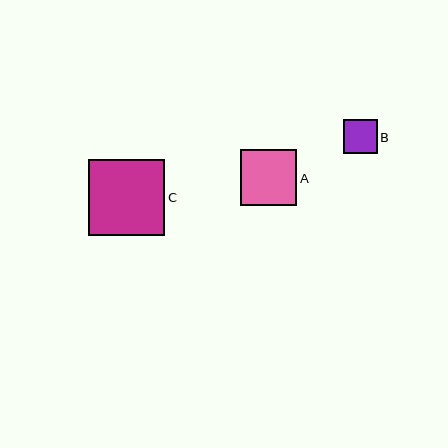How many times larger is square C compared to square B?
Square C is approximately 2.2 times the size of square B.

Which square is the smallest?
Square B is the smallest with a size of approximately 34 pixels.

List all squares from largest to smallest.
From largest to smallest: C, A, B.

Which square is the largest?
Square C is the largest with a size of approximately 76 pixels.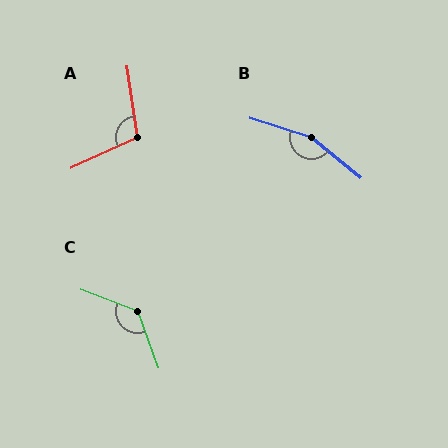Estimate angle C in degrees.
Approximately 131 degrees.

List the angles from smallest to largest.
A (106°), C (131°), B (159°).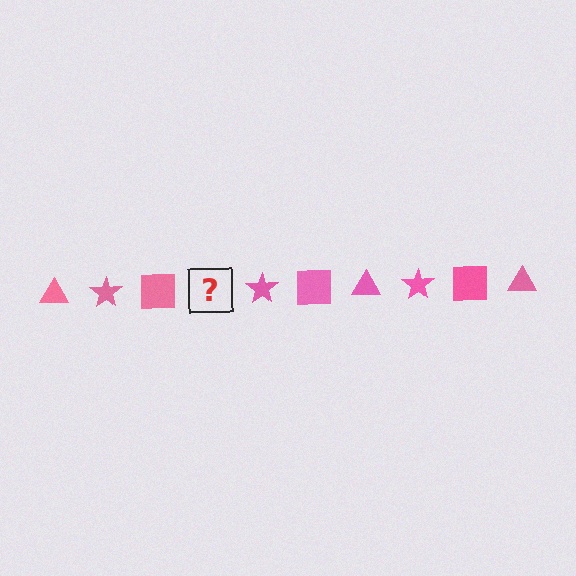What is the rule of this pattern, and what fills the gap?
The rule is that the pattern cycles through triangle, star, square shapes in pink. The gap should be filled with a pink triangle.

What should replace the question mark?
The question mark should be replaced with a pink triangle.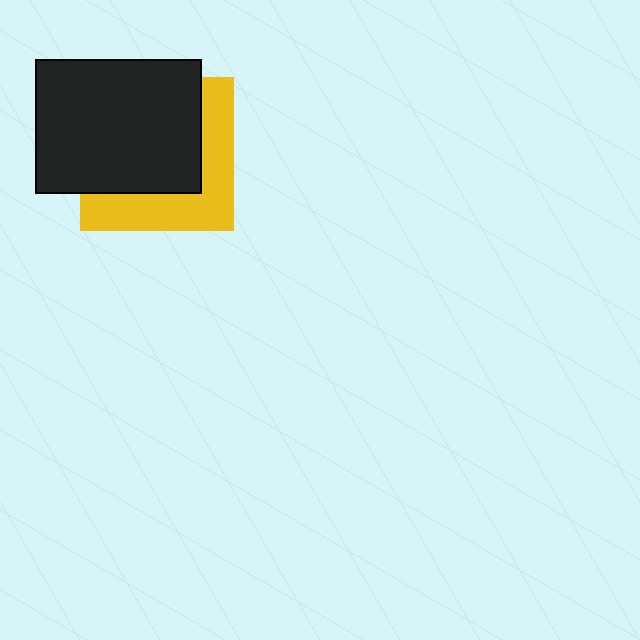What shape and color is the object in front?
The object in front is a black rectangle.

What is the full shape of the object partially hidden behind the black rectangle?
The partially hidden object is a yellow square.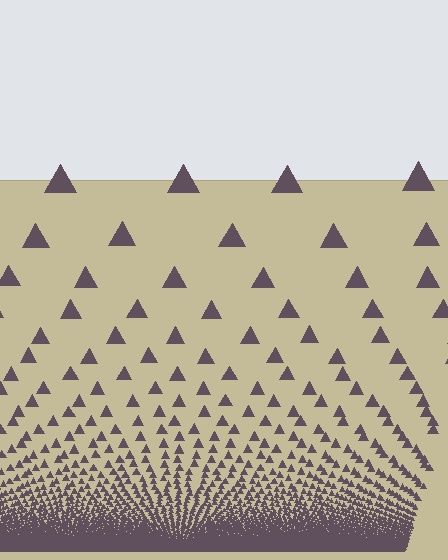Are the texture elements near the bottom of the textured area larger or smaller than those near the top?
Smaller. The gradient is inverted — elements near the bottom are smaller and denser.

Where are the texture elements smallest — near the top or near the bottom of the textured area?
Near the bottom.